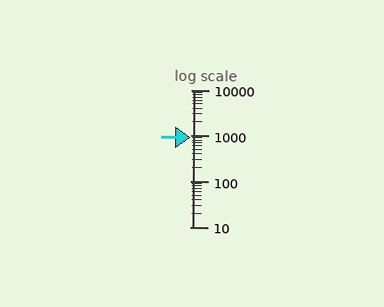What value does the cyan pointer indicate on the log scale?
The pointer indicates approximately 890.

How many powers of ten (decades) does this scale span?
The scale spans 3 decades, from 10 to 10000.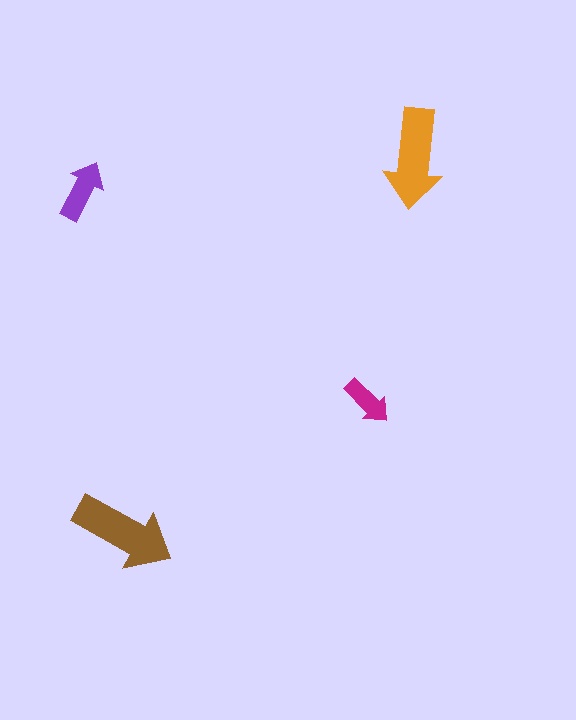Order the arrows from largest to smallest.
the brown one, the orange one, the purple one, the magenta one.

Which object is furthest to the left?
The purple arrow is leftmost.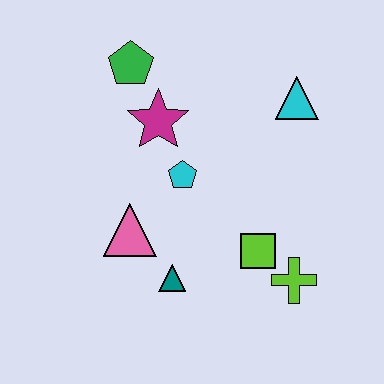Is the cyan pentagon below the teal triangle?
No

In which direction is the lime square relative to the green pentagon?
The lime square is below the green pentagon.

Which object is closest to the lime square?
The lime cross is closest to the lime square.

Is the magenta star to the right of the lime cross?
No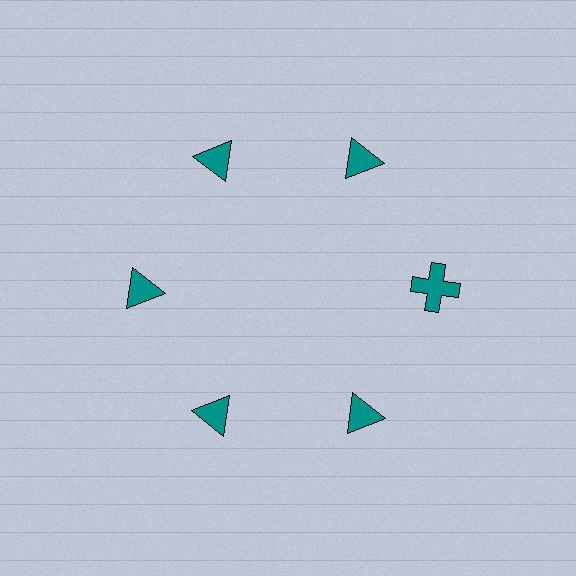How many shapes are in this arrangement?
There are 6 shapes arranged in a ring pattern.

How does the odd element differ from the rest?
It has a different shape: cross instead of triangle.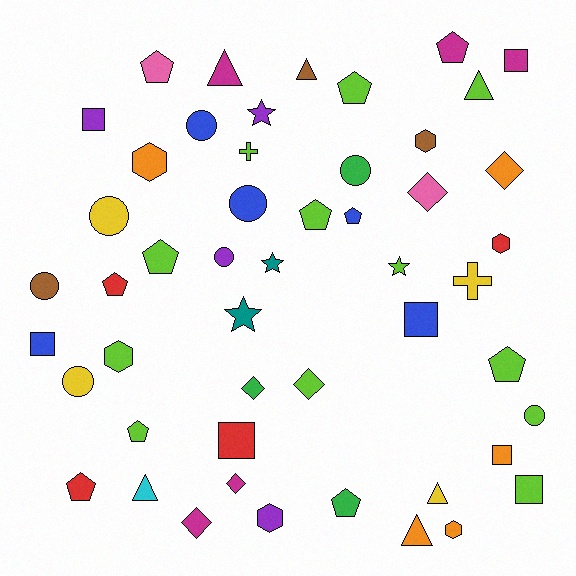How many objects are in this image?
There are 50 objects.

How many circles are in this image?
There are 8 circles.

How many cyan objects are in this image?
There is 1 cyan object.